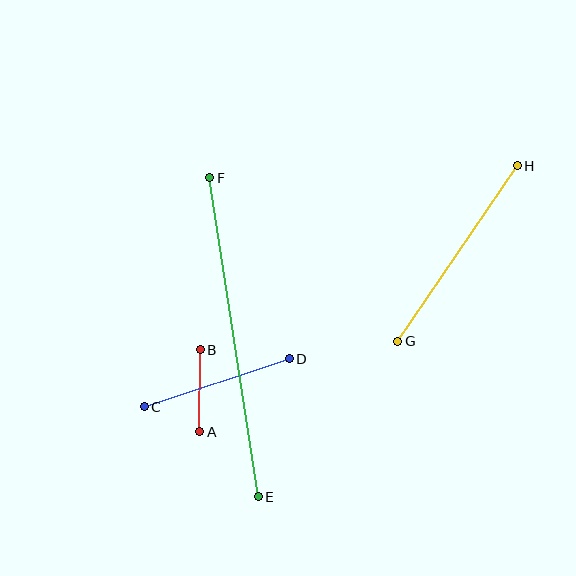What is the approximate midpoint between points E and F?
The midpoint is at approximately (234, 337) pixels.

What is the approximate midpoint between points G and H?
The midpoint is at approximately (458, 254) pixels.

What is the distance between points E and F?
The distance is approximately 322 pixels.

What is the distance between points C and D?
The distance is approximately 153 pixels.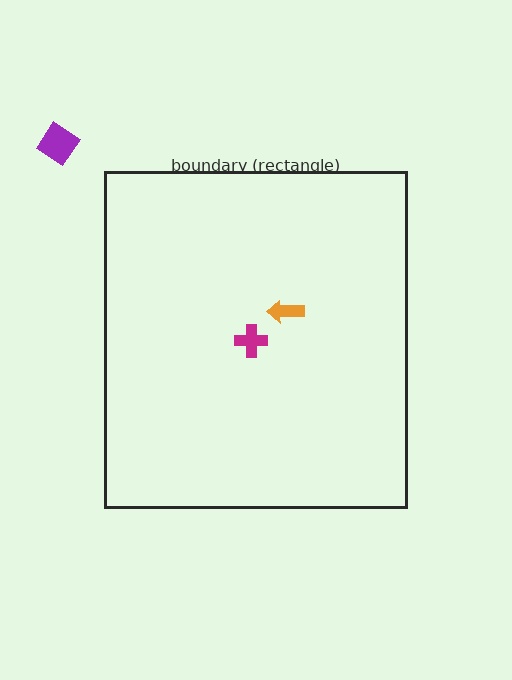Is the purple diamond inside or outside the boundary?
Outside.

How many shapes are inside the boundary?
2 inside, 1 outside.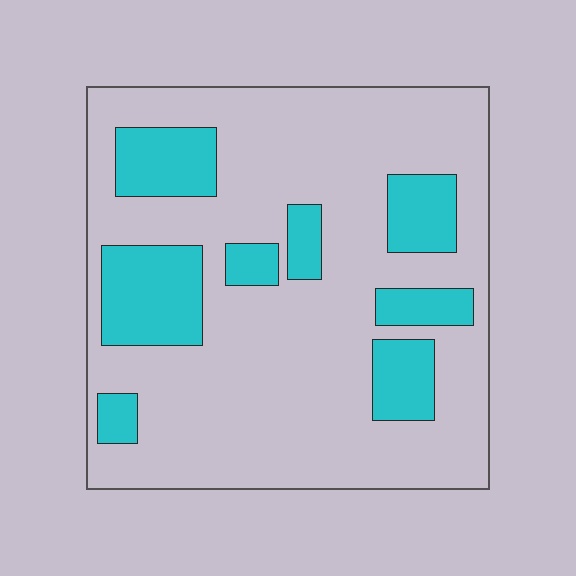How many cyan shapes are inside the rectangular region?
8.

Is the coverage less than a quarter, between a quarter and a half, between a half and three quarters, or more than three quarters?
Less than a quarter.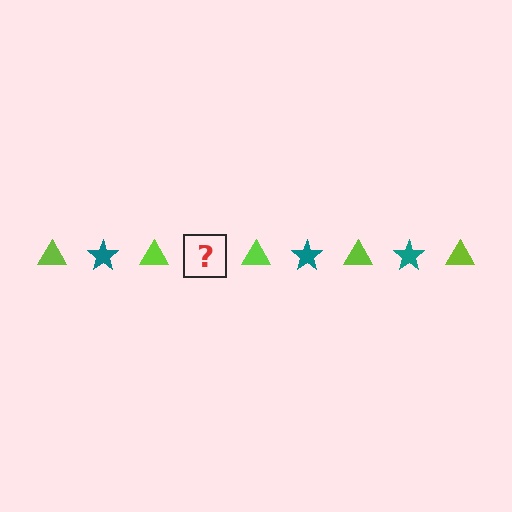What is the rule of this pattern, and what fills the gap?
The rule is that the pattern alternates between lime triangle and teal star. The gap should be filled with a teal star.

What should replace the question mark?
The question mark should be replaced with a teal star.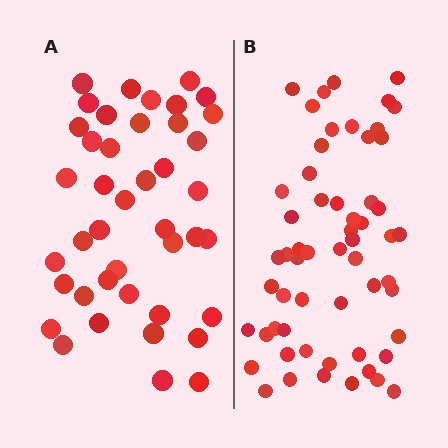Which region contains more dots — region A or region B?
Region B (the right region) has more dots.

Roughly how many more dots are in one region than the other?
Region B has approximately 15 more dots than region A.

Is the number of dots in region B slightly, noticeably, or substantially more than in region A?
Region B has noticeably more, but not dramatically so. The ratio is roughly 1.4 to 1.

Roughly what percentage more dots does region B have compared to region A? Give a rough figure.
About 40% more.